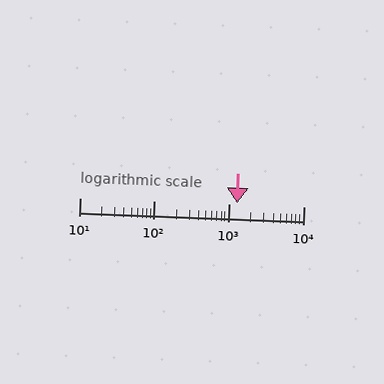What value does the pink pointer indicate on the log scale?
The pointer indicates approximately 1300.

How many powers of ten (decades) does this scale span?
The scale spans 3 decades, from 10 to 10000.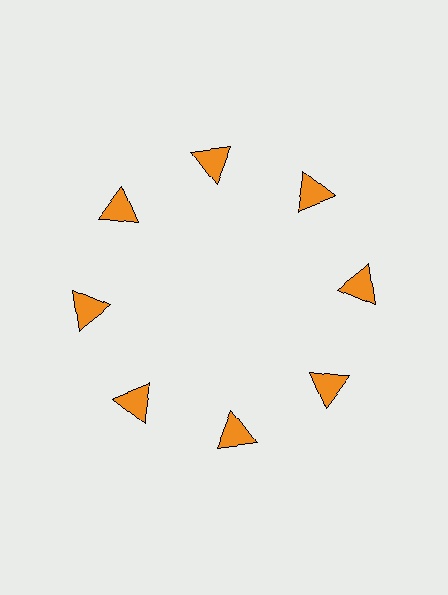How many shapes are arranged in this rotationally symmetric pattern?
There are 8 shapes, arranged in 8 groups of 1.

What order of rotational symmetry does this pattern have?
This pattern has 8-fold rotational symmetry.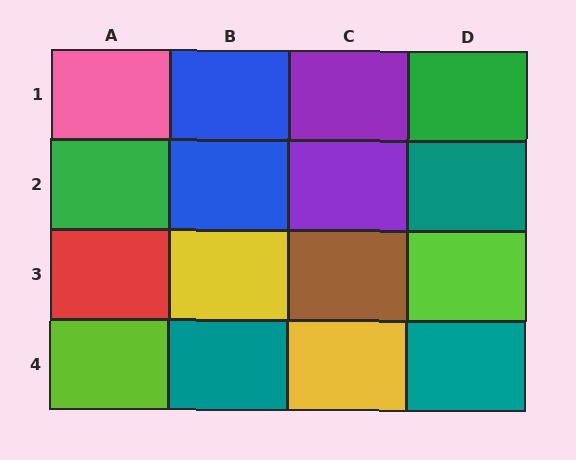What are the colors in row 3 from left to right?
Red, yellow, brown, lime.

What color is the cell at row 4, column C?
Yellow.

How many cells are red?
1 cell is red.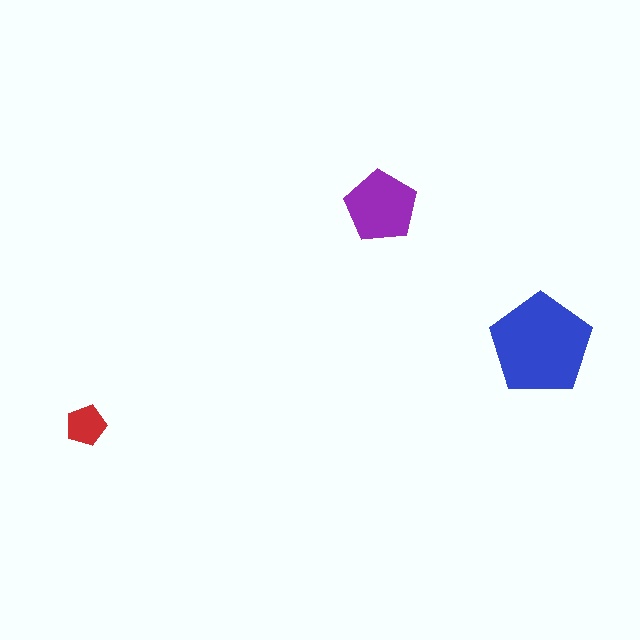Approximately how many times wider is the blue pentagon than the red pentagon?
About 2.5 times wider.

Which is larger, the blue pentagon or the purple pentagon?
The blue one.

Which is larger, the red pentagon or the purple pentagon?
The purple one.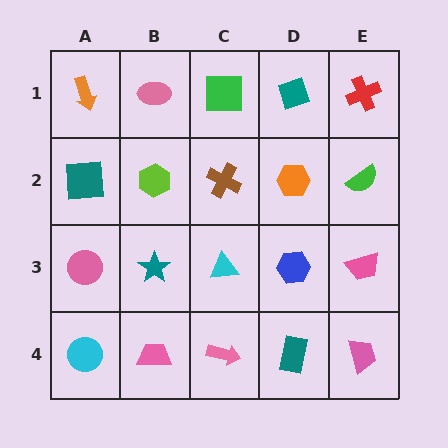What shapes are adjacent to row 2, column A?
An orange arrow (row 1, column A), a pink circle (row 3, column A), a lime hexagon (row 2, column B).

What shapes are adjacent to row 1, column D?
An orange hexagon (row 2, column D), a green square (row 1, column C), a red cross (row 1, column E).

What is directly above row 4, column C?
A cyan triangle.